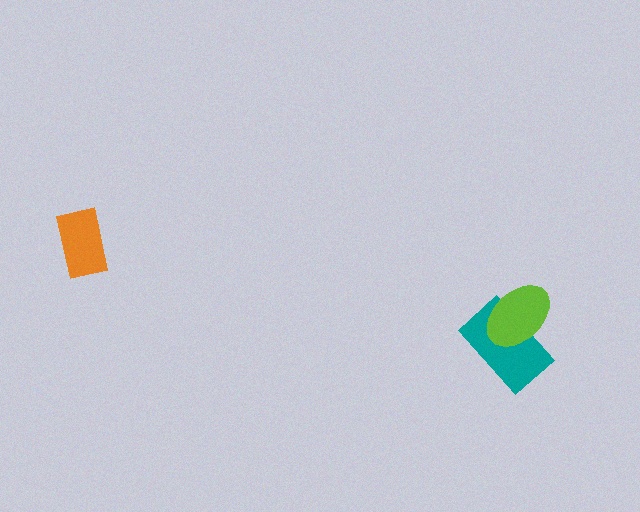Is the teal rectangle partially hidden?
Yes, it is partially covered by another shape.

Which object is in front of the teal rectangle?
The lime ellipse is in front of the teal rectangle.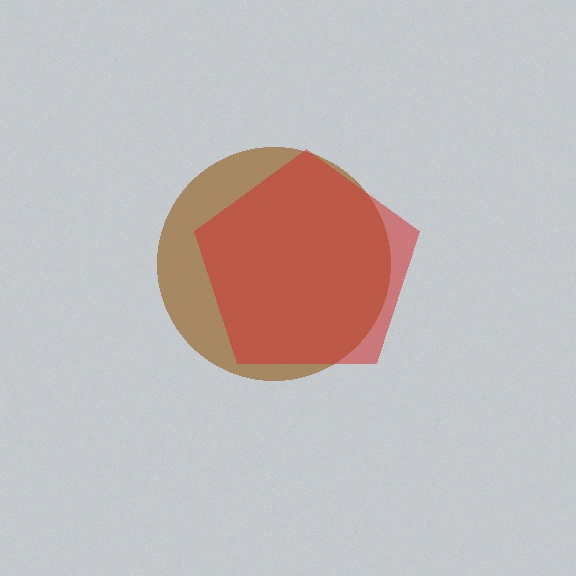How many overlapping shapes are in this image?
There are 2 overlapping shapes in the image.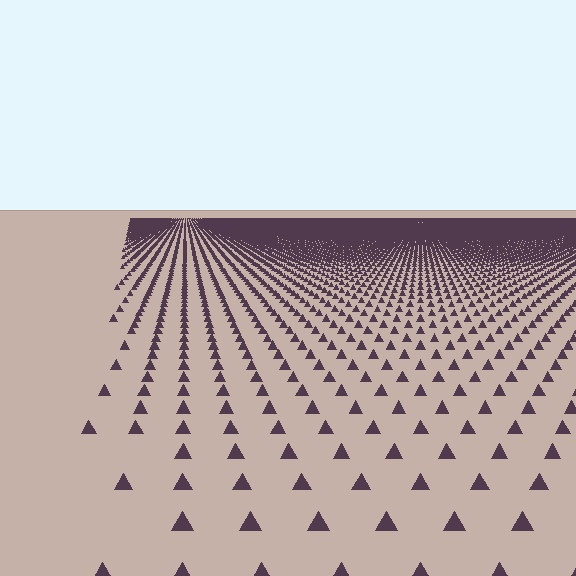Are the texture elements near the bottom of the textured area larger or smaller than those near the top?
Larger. Near the bottom, elements are closer to the viewer and appear at a bigger on-screen size.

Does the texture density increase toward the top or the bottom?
Density increases toward the top.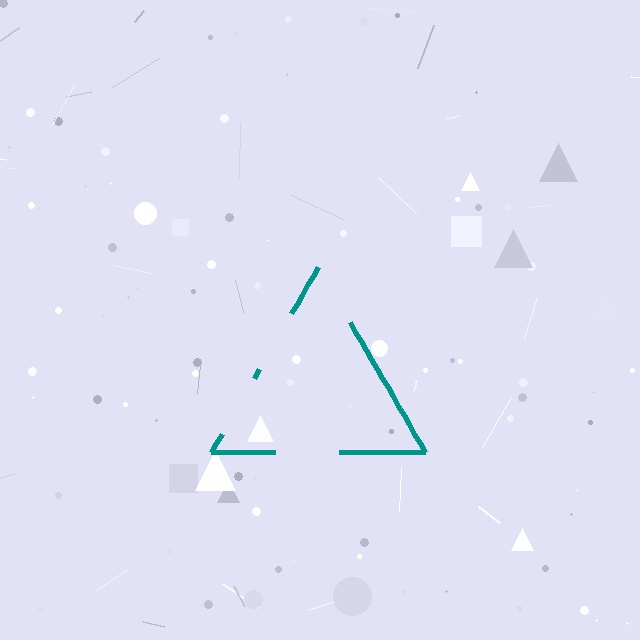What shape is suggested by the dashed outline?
The dashed outline suggests a triangle.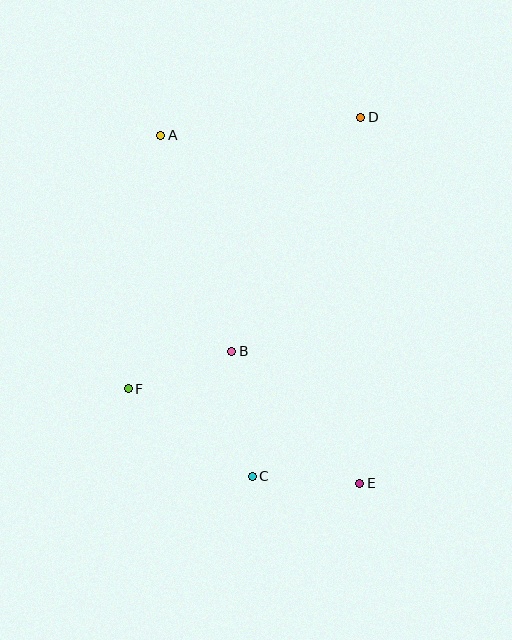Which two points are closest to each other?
Points C and E are closest to each other.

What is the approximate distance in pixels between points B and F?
The distance between B and F is approximately 110 pixels.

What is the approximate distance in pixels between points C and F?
The distance between C and F is approximately 152 pixels.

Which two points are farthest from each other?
Points A and E are farthest from each other.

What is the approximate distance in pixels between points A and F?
The distance between A and F is approximately 256 pixels.